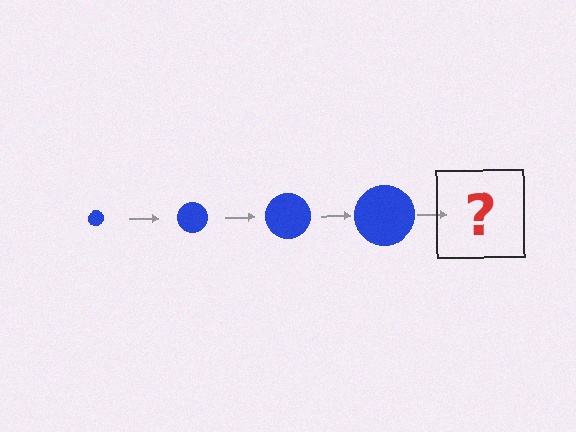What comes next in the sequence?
The next element should be a blue circle, larger than the previous one.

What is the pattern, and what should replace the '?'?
The pattern is that the circle gets progressively larger each step. The '?' should be a blue circle, larger than the previous one.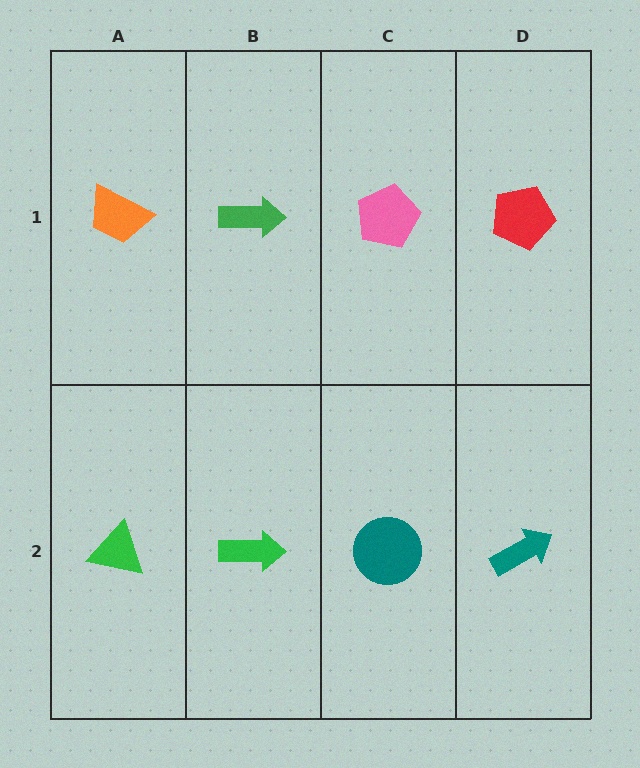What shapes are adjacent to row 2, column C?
A pink pentagon (row 1, column C), a green arrow (row 2, column B), a teal arrow (row 2, column D).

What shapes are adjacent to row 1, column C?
A teal circle (row 2, column C), a green arrow (row 1, column B), a red pentagon (row 1, column D).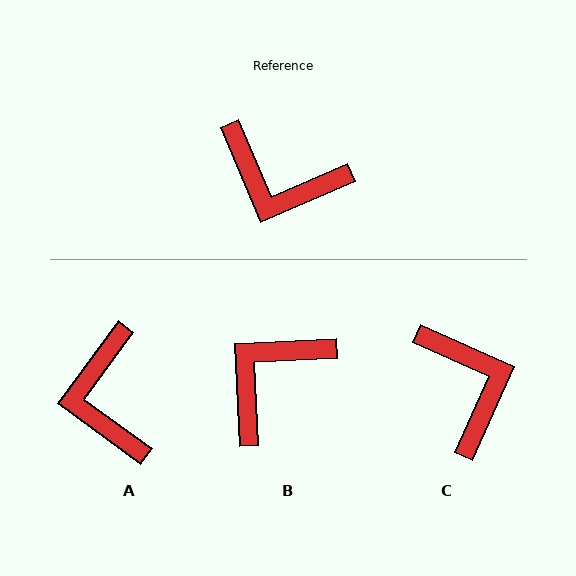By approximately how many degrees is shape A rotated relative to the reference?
Approximately 59 degrees clockwise.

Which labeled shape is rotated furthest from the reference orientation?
C, about 133 degrees away.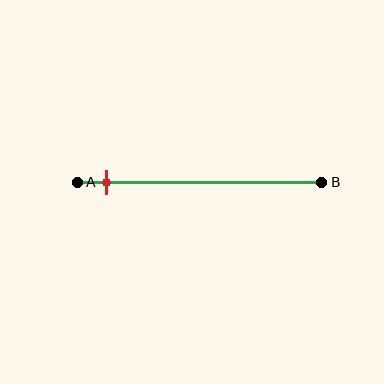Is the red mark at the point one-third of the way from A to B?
No, the mark is at about 10% from A, not at the 33% one-third point.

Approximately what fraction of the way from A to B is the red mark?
The red mark is approximately 10% of the way from A to B.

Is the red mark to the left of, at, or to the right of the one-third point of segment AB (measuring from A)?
The red mark is to the left of the one-third point of segment AB.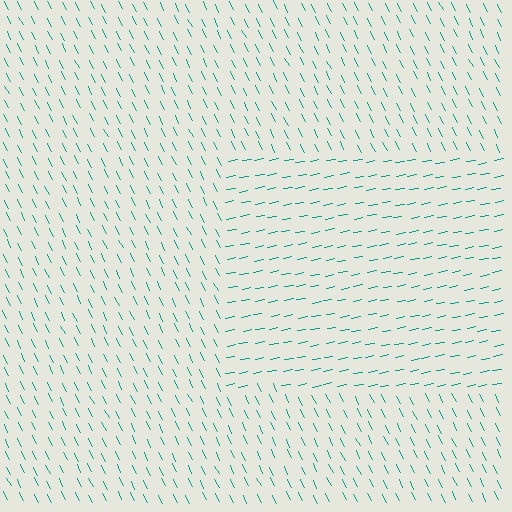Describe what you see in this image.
The image is filled with small teal line segments. A rectangle region in the image has lines oriented differently from the surrounding lines, creating a visible texture boundary.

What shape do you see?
I see a rectangle.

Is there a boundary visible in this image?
Yes, there is a texture boundary formed by a change in line orientation.